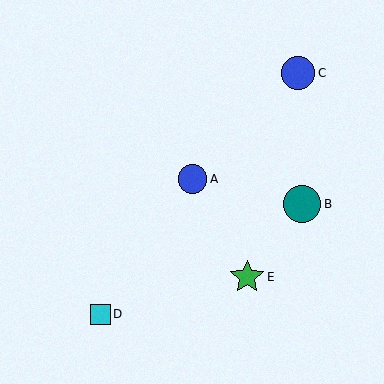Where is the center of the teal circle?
The center of the teal circle is at (302, 204).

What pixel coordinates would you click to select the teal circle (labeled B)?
Click at (302, 204) to select the teal circle B.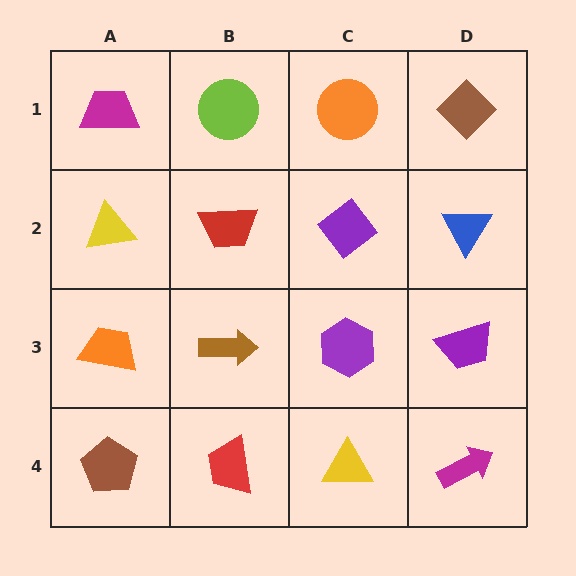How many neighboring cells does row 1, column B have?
3.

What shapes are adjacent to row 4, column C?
A purple hexagon (row 3, column C), a red trapezoid (row 4, column B), a magenta arrow (row 4, column D).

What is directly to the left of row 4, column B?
A brown pentagon.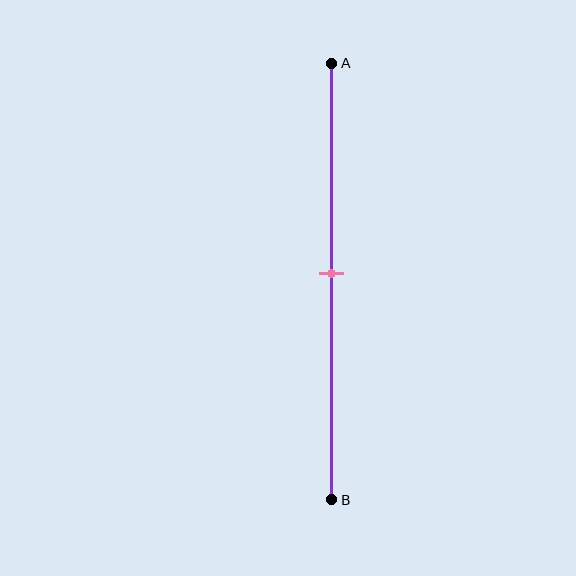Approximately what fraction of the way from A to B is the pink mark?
The pink mark is approximately 50% of the way from A to B.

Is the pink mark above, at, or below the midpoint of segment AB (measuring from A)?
The pink mark is approximately at the midpoint of segment AB.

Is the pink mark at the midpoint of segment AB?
Yes, the mark is approximately at the midpoint.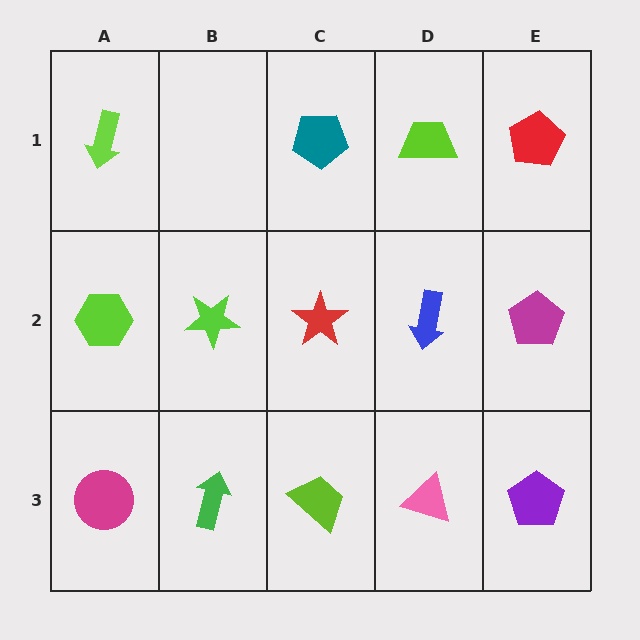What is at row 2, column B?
A lime star.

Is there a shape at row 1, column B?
No, that cell is empty.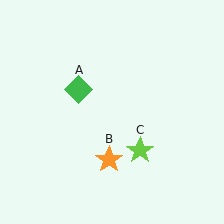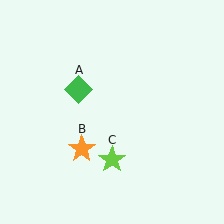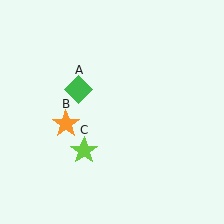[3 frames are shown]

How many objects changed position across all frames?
2 objects changed position: orange star (object B), lime star (object C).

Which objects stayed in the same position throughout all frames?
Green diamond (object A) remained stationary.